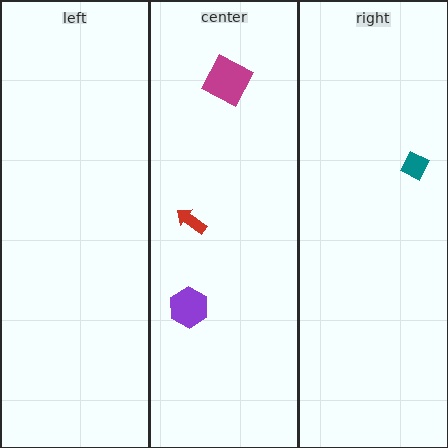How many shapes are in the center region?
3.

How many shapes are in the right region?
1.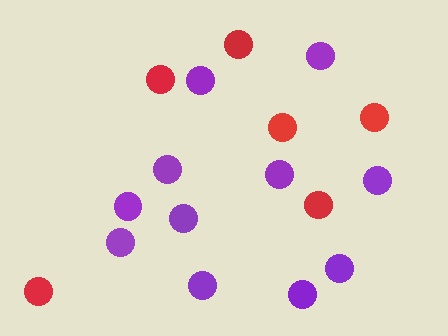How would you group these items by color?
There are 2 groups: one group of purple circles (11) and one group of red circles (6).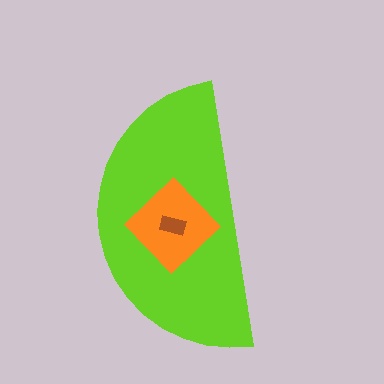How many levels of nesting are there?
3.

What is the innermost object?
The brown rectangle.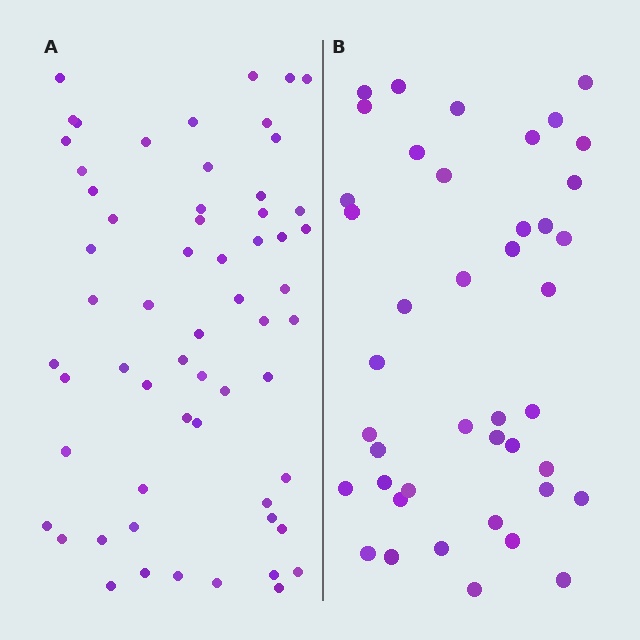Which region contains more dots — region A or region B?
Region A (the left region) has more dots.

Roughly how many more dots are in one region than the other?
Region A has approximately 20 more dots than region B.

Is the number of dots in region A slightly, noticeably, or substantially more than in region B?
Region A has noticeably more, but not dramatically so. The ratio is roughly 1.4 to 1.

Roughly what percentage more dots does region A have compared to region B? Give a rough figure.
About 45% more.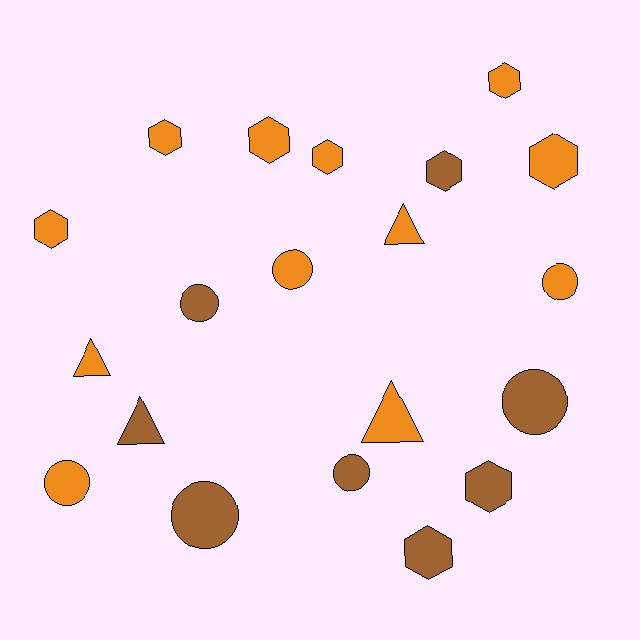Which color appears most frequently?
Orange, with 12 objects.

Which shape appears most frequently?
Hexagon, with 9 objects.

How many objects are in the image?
There are 20 objects.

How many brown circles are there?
There are 4 brown circles.